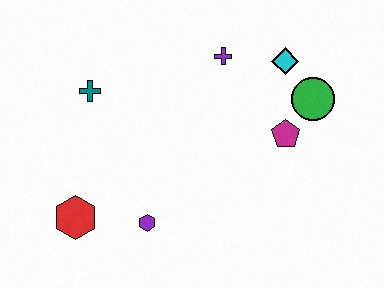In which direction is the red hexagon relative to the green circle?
The red hexagon is to the left of the green circle.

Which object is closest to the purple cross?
The cyan diamond is closest to the purple cross.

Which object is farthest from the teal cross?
The green circle is farthest from the teal cross.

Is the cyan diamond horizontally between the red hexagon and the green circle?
Yes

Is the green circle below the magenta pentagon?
No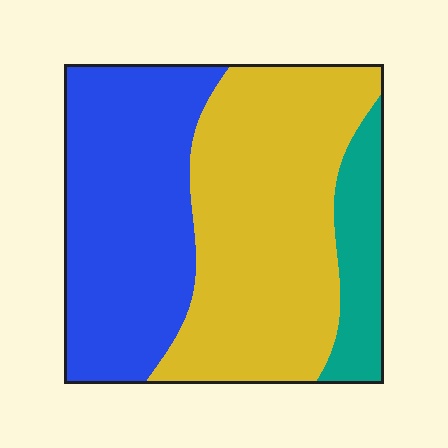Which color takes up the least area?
Teal, at roughly 10%.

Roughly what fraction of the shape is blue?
Blue covers around 40% of the shape.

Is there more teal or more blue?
Blue.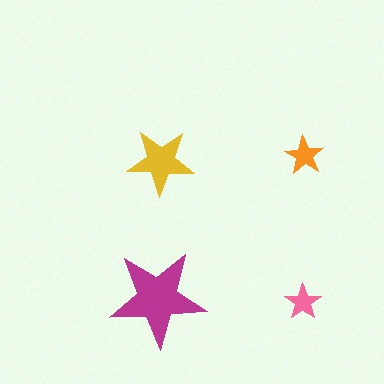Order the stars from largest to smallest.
the magenta one, the yellow one, the orange one, the pink one.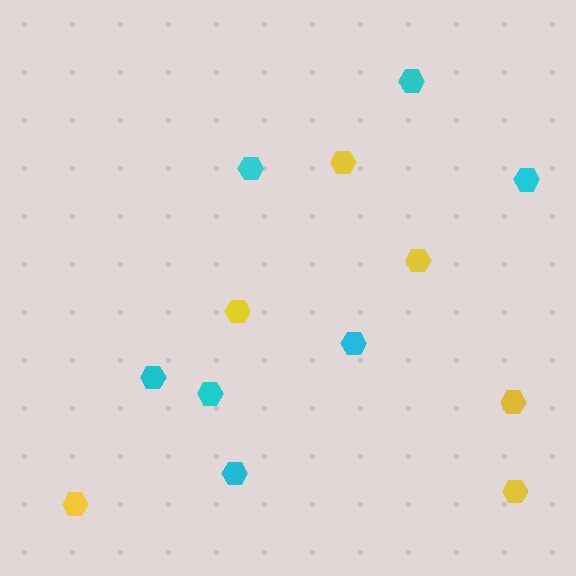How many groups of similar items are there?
There are 2 groups: one group of cyan hexagons (7) and one group of yellow hexagons (6).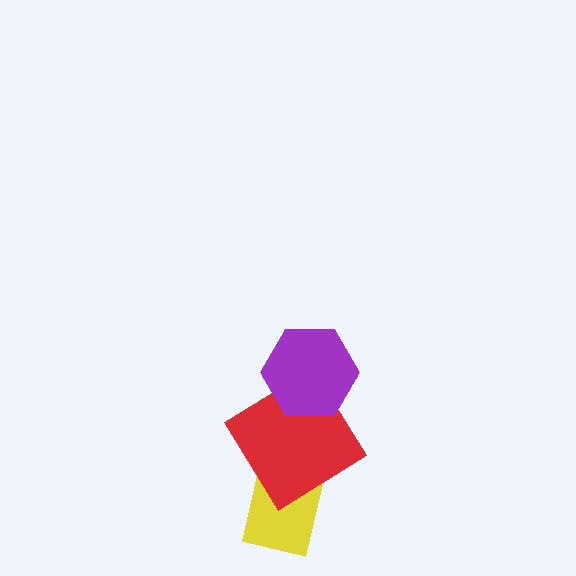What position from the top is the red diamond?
The red diamond is 2nd from the top.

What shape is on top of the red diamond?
The purple hexagon is on top of the red diamond.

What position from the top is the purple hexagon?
The purple hexagon is 1st from the top.